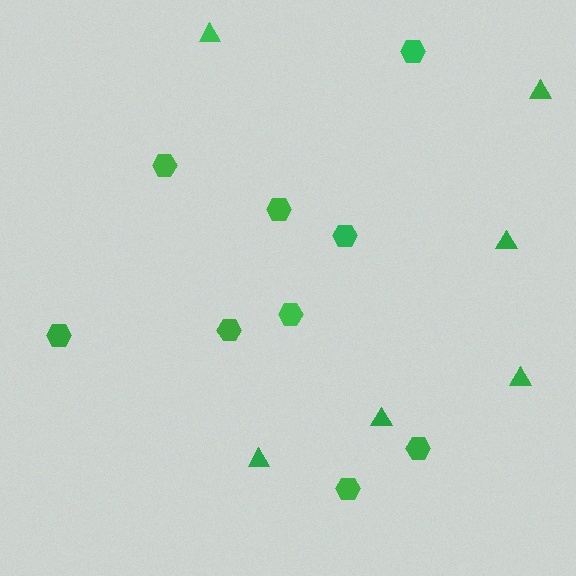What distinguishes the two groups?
There are 2 groups: one group of hexagons (9) and one group of triangles (6).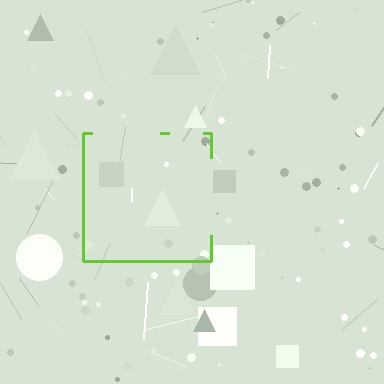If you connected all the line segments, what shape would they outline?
They would outline a square.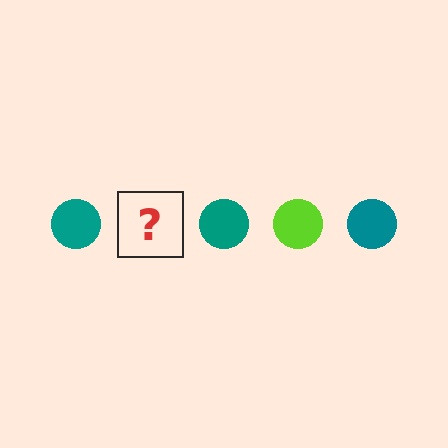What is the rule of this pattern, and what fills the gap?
The rule is that the pattern cycles through teal, lime circles. The gap should be filled with a lime circle.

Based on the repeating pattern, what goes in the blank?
The blank should be a lime circle.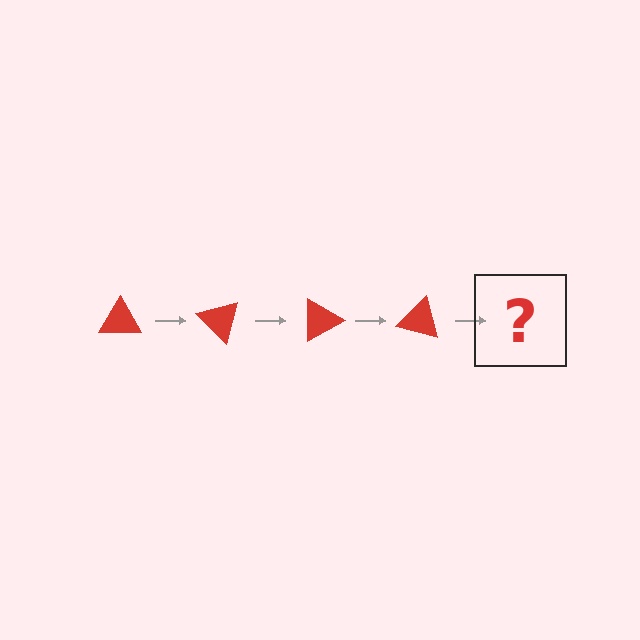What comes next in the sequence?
The next element should be a red triangle rotated 180 degrees.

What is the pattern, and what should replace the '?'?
The pattern is that the triangle rotates 45 degrees each step. The '?' should be a red triangle rotated 180 degrees.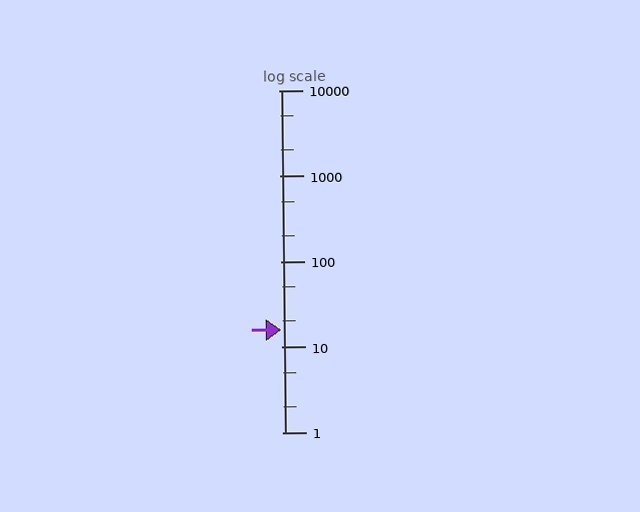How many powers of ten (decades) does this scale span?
The scale spans 4 decades, from 1 to 10000.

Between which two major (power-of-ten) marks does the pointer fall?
The pointer is between 10 and 100.